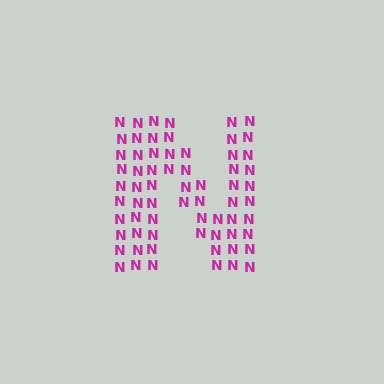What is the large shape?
The large shape is the letter N.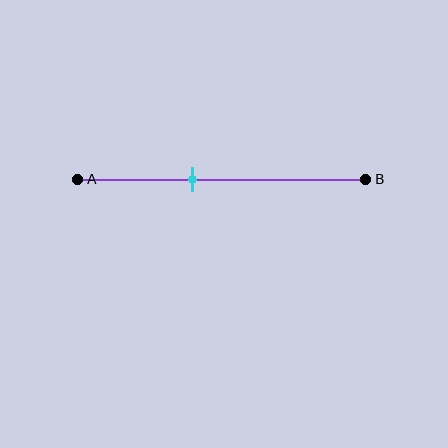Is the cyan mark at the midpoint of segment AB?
No, the mark is at about 40% from A, not at the 50% midpoint.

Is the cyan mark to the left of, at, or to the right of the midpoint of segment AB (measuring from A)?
The cyan mark is to the left of the midpoint of segment AB.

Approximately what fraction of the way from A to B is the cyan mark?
The cyan mark is approximately 40% of the way from A to B.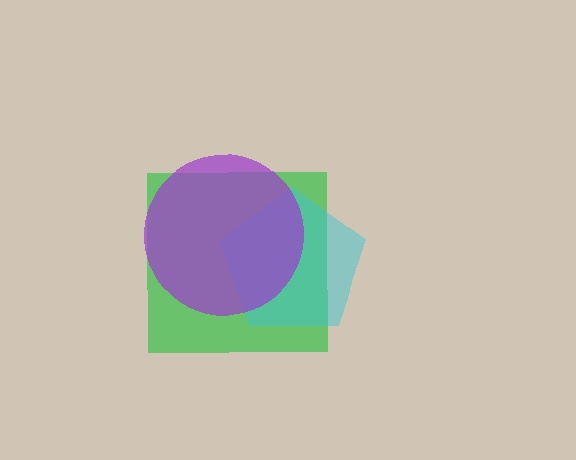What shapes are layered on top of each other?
The layered shapes are: a green square, a cyan pentagon, a purple circle.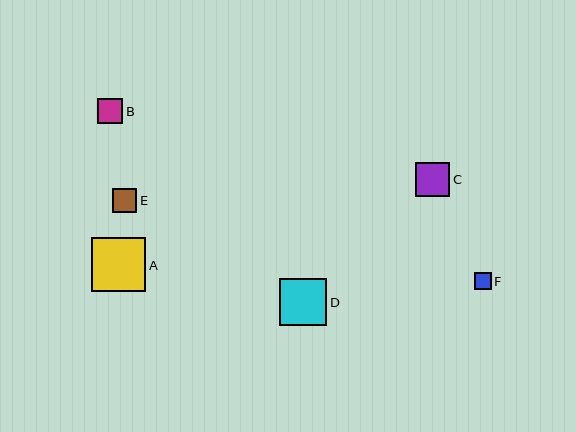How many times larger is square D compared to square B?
Square D is approximately 1.9 times the size of square B.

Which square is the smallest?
Square F is the smallest with a size of approximately 17 pixels.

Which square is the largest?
Square A is the largest with a size of approximately 54 pixels.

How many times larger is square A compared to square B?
Square A is approximately 2.1 times the size of square B.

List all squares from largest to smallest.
From largest to smallest: A, D, C, B, E, F.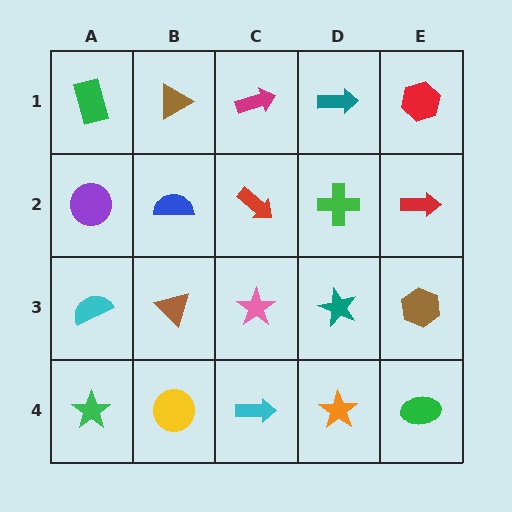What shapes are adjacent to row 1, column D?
A green cross (row 2, column D), a magenta arrow (row 1, column C), a red hexagon (row 1, column E).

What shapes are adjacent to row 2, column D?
A teal arrow (row 1, column D), a teal star (row 3, column D), a red arrow (row 2, column C), a red arrow (row 2, column E).